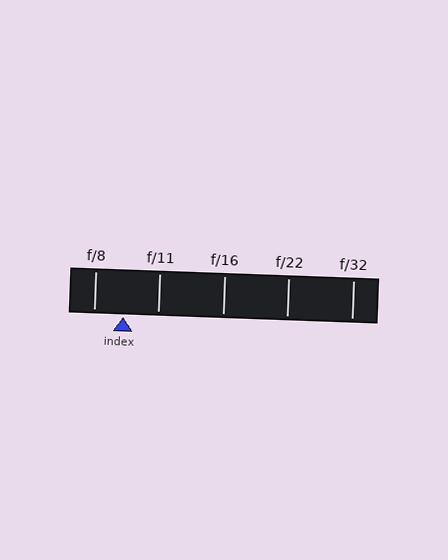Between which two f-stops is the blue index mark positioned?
The index mark is between f/8 and f/11.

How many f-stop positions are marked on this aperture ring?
There are 5 f-stop positions marked.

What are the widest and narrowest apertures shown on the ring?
The widest aperture shown is f/8 and the narrowest is f/32.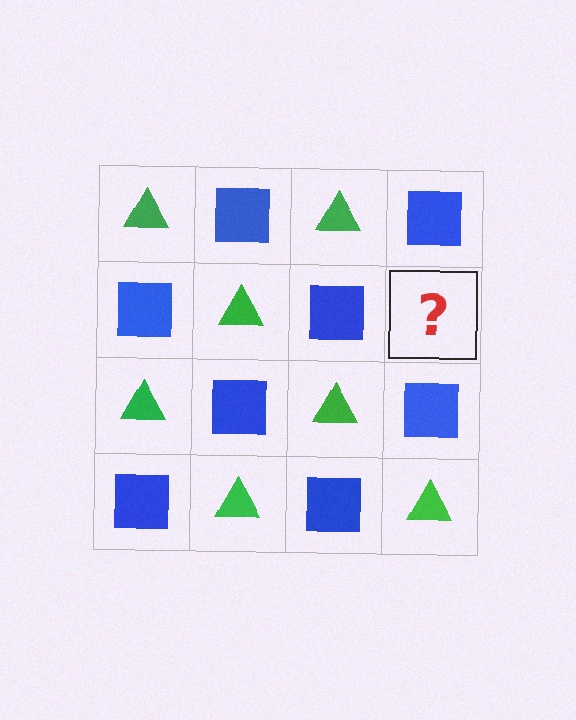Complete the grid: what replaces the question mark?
The question mark should be replaced with a green triangle.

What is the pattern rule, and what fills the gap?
The rule is that it alternates green triangle and blue square in a checkerboard pattern. The gap should be filled with a green triangle.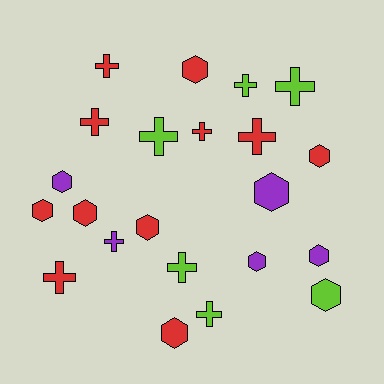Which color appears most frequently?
Red, with 11 objects.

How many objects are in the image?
There are 22 objects.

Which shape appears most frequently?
Cross, with 11 objects.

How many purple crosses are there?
There is 1 purple cross.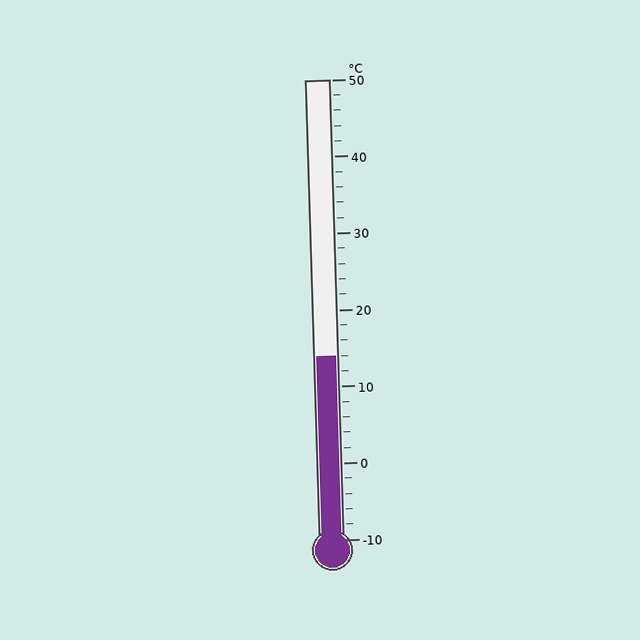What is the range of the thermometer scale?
The thermometer scale ranges from -10°C to 50°C.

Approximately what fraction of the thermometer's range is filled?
The thermometer is filled to approximately 40% of its range.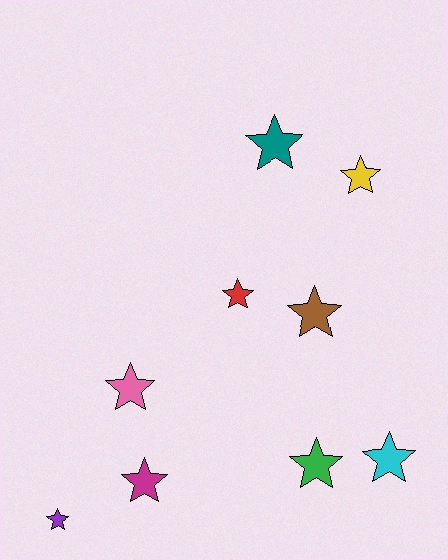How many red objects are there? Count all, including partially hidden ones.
There is 1 red object.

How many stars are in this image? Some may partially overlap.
There are 9 stars.